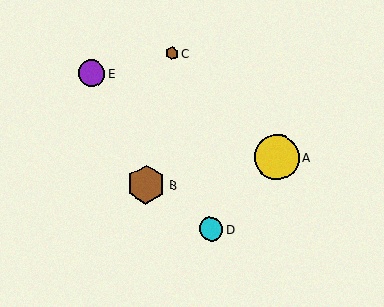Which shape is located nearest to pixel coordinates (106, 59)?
The purple circle (labeled E) at (91, 73) is nearest to that location.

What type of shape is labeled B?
Shape B is a brown hexagon.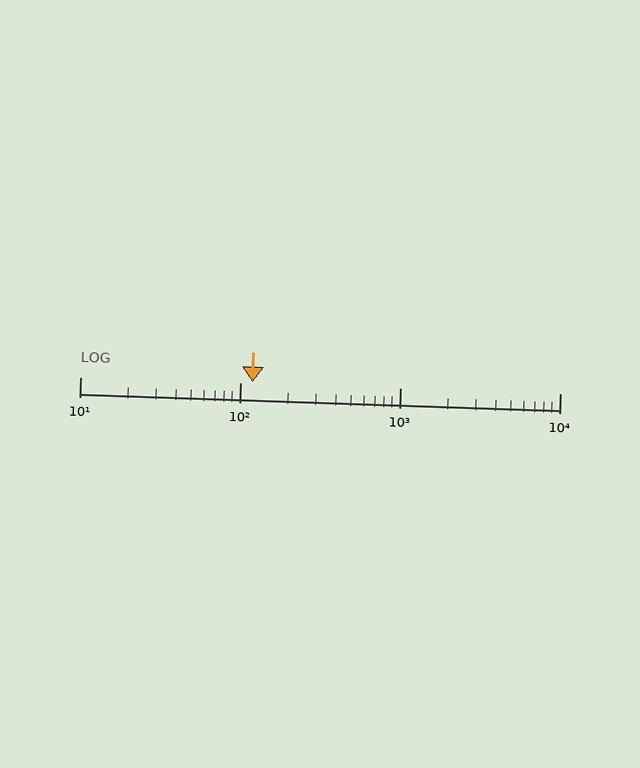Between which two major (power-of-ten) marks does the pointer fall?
The pointer is between 100 and 1000.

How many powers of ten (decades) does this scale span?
The scale spans 3 decades, from 10 to 10000.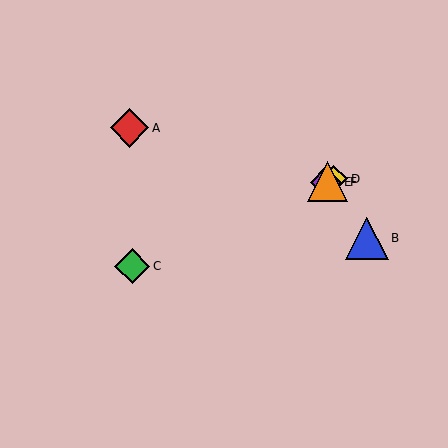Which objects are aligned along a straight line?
Objects C, D, E, F are aligned along a straight line.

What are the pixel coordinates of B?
Object B is at (367, 238).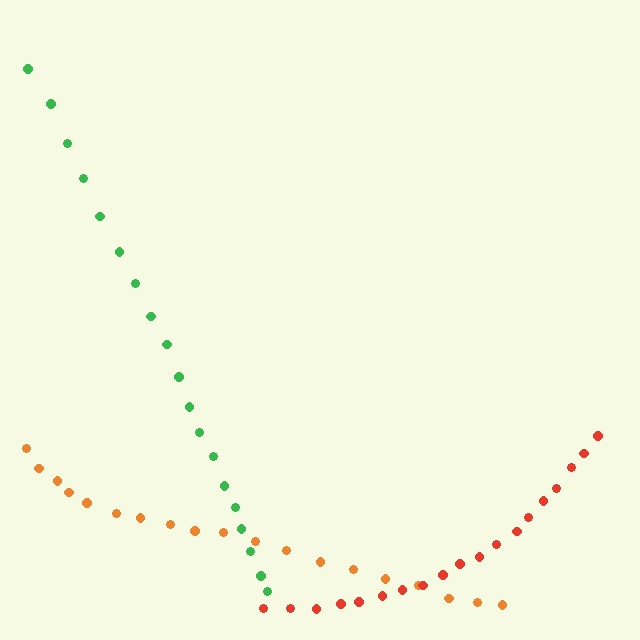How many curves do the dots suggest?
There are 3 distinct paths.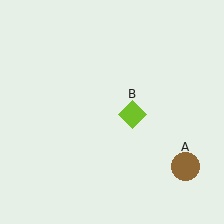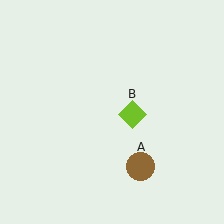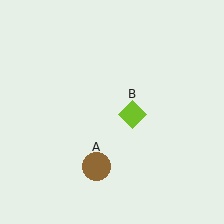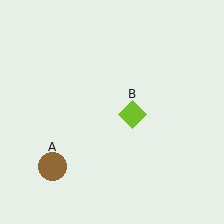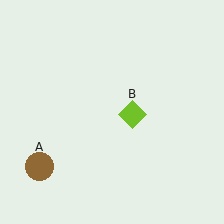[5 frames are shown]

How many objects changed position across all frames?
1 object changed position: brown circle (object A).